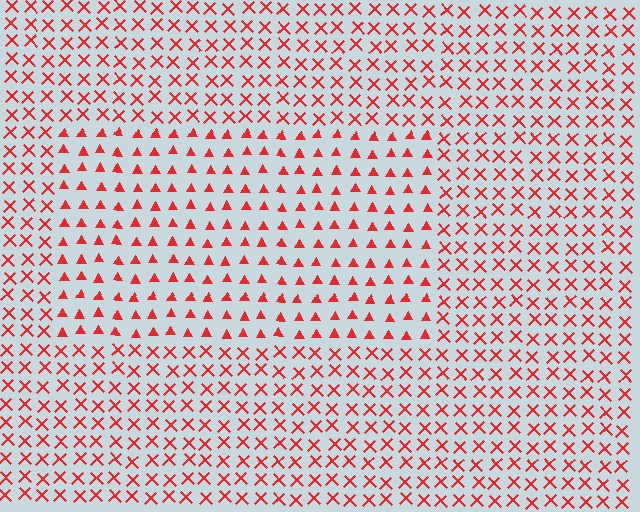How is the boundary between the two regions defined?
The boundary is defined by a change in element shape: triangles inside vs. X marks outside. All elements share the same color and spacing.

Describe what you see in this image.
The image is filled with small red elements arranged in a uniform grid. A rectangle-shaped region contains triangles, while the surrounding area contains X marks. The boundary is defined purely by the change in element shape.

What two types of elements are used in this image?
The image uses triangles inside the rectangle region and X marks outside it.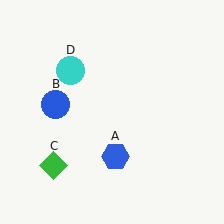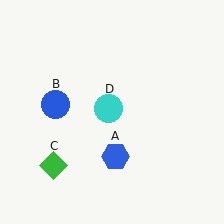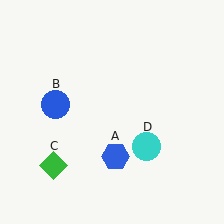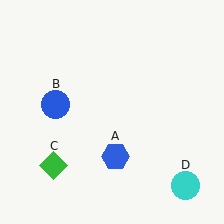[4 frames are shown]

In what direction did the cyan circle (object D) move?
The cyan circle (object D) moved down and to the right.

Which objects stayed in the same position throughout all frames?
Blue hexagon (object A) and blue circle (object B) and green diamond (object C) remained stationary.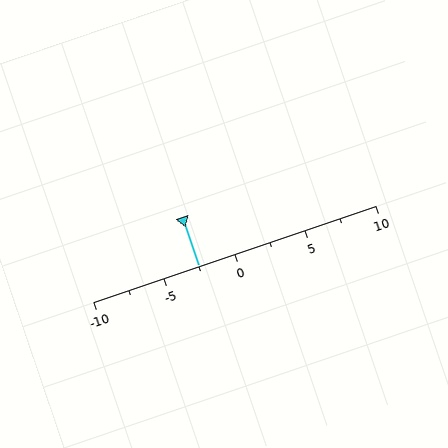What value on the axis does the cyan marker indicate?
The marker indicates approximately -2.5.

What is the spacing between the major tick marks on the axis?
The major ticks are spaced 5 apart.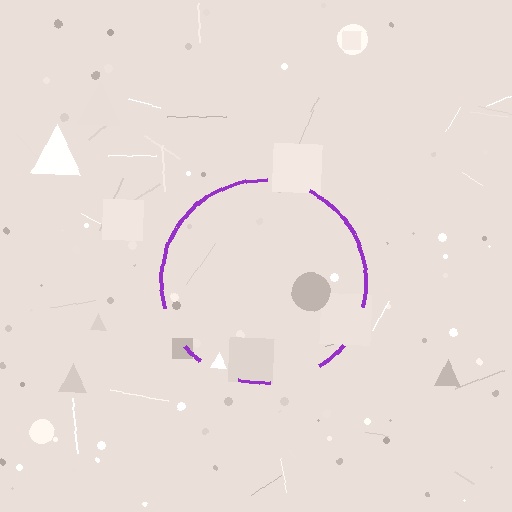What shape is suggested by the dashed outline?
The dashed outline suggests a circle.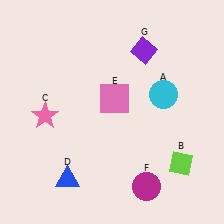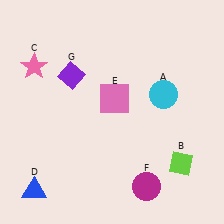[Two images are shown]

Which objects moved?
The objects that moved are: the pink star (C), the blue triangle (D), the purple diamond (G).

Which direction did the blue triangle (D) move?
The blue triangle (D) moved left.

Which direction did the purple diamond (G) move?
The purple diamond (G) moved left.